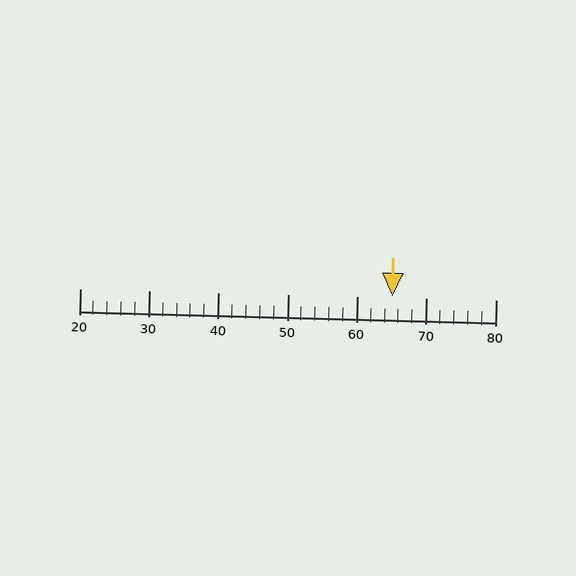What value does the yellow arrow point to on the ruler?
The yellow arrow points to approximately 65.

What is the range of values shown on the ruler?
The ruler shows values from 20 to 80.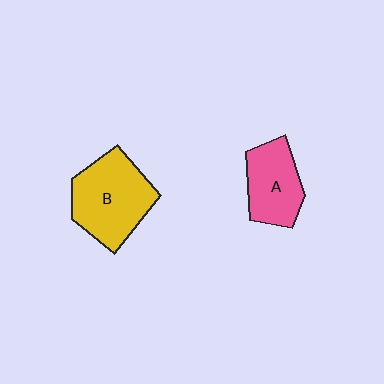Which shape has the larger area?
Shape B (yellow).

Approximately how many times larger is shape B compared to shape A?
Approximately 1.4 times.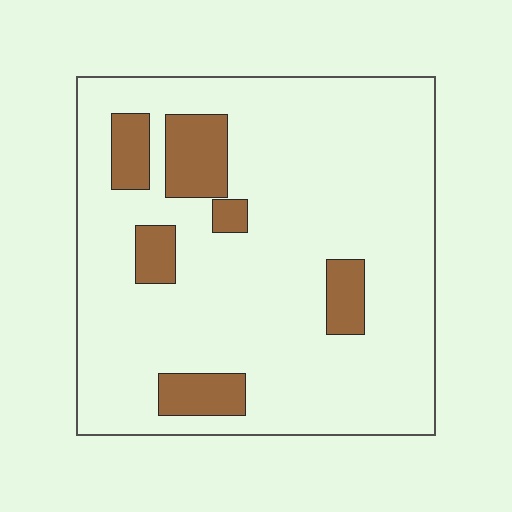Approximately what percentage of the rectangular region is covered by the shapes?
Approximately 15%.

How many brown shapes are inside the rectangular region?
6.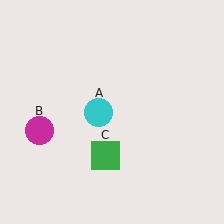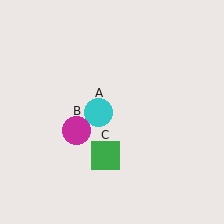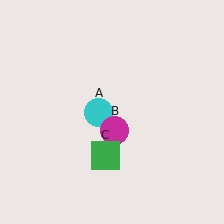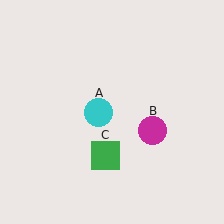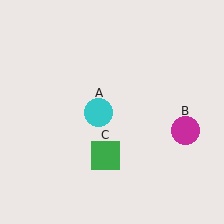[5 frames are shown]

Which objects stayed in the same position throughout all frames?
Cyan circle (object A) and green square (object C) remained stationary.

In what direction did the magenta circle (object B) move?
The magenta circle (object B) moved right.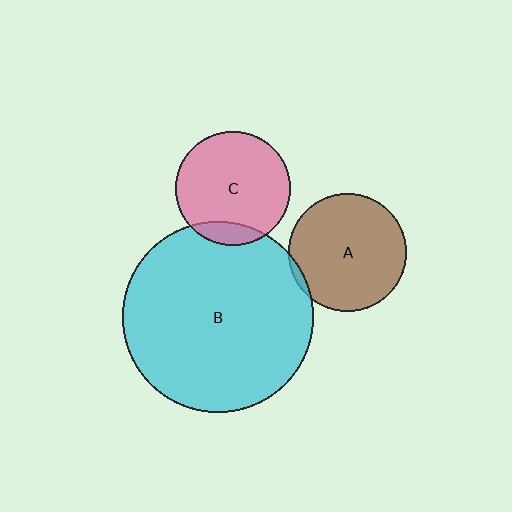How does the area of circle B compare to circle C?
Approximately 2.8 times.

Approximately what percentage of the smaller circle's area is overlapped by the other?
Approximately 10%.